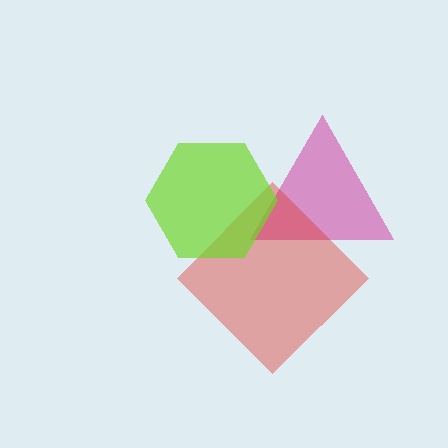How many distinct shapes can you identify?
There are 3 distinct shapes: a magenta triangle, a red diamond, a lime hexagon.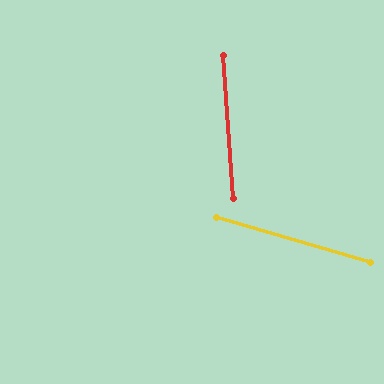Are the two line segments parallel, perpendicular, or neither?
Neither parallel nor perpendicular — they differ by about 70°.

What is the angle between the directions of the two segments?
Approximately 70 degrees.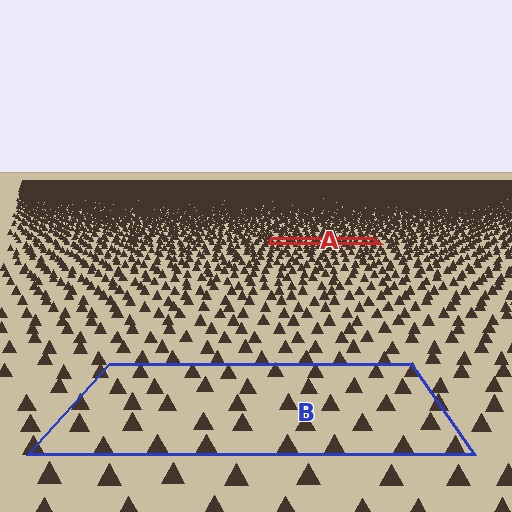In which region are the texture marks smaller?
The texture marks are smaller in region A, because it is farther away.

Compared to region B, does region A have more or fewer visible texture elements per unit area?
Region A has more texture elements per unit area — they are packed more densely because it is farther away.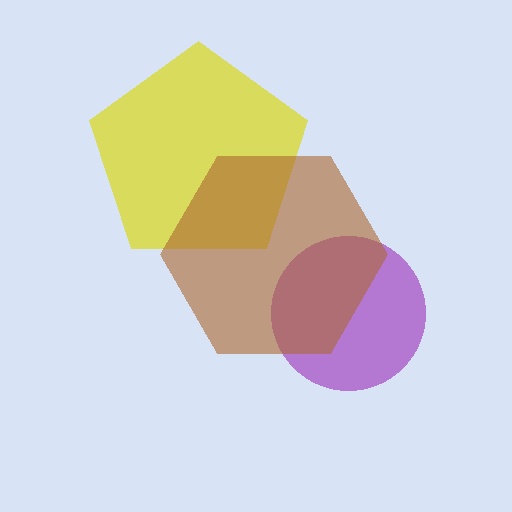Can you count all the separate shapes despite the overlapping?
Yes, there are 3 separate shapes.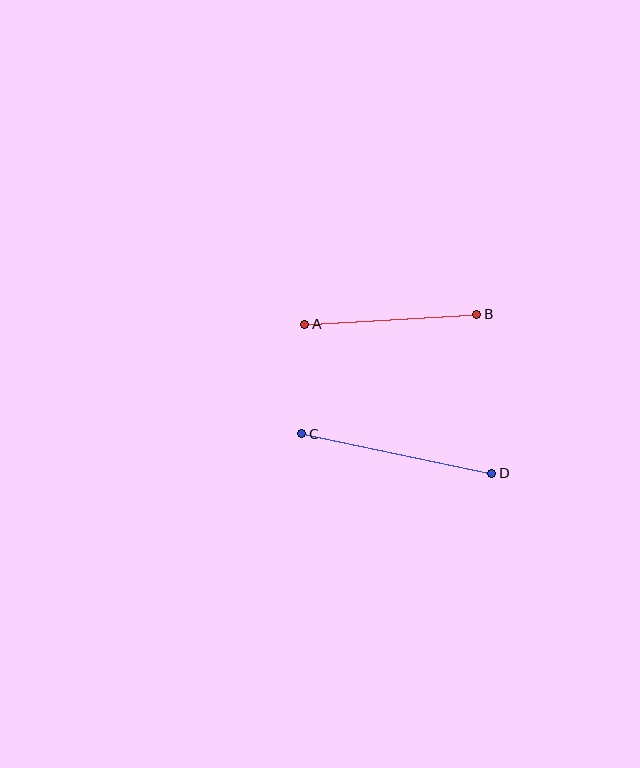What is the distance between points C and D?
The distance is approximately 194 pixels.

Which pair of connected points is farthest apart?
Points C and D are farthest apart.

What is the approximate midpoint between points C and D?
The midpoint is at approximately (397, 454) pixels.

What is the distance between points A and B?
The distance is approximately 172 pixels.